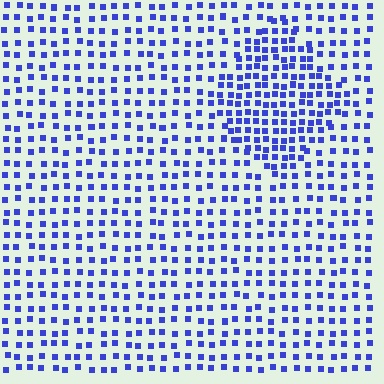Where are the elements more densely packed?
The elements are more densely packed inside the diamond boundary.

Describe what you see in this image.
The image contains small blue elements arranged at two different densities. A diamond-shaped region is visible where the elements are more densely packed than the surrounding area.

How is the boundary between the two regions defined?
The boundary is defined by a change in element density (approximately 1.8x ratio). All elements are the same color, size, and shape.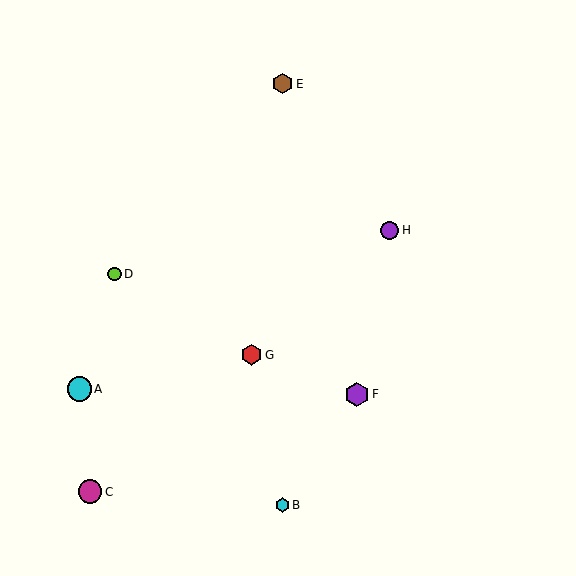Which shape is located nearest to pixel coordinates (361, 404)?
The purple hexagon (labeled F) at (357, 394) is nearest to that location.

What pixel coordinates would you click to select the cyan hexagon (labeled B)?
Click at (282, 505) to select the cyan hexagon B.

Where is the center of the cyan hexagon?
The center of the cyan hexagon is at (282, 505).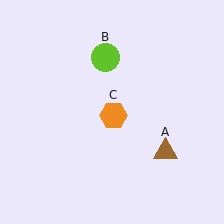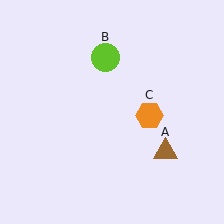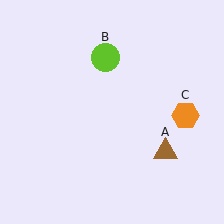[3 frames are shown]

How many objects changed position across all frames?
1 object changed position: orange hexagon (object C).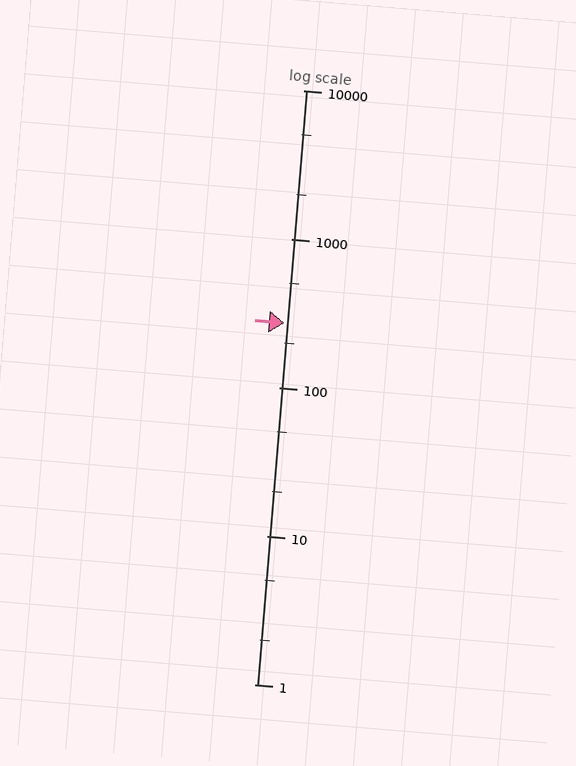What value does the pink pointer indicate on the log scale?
The pointer indicates approximately 270.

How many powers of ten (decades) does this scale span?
The scale spans 4 decades, from 1 to 10000.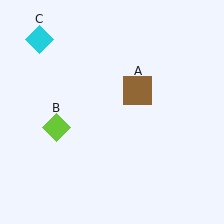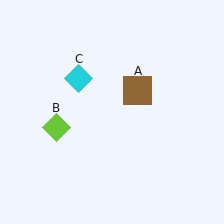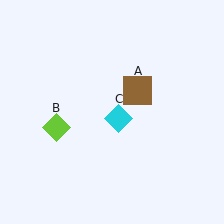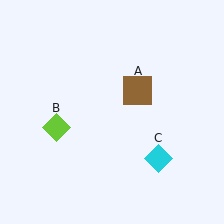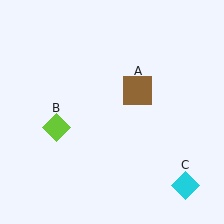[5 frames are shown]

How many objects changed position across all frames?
1 object changed position: cyan diamond (object C).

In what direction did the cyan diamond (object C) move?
The cyan diamond (object C) moved down and to the right.